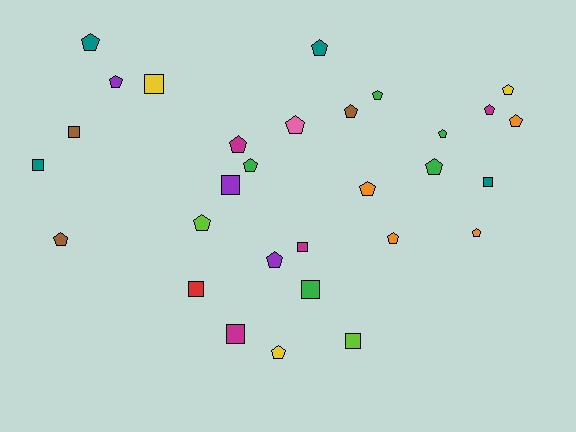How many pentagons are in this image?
There are 20 pentagons.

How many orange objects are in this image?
There are 4 orange objects.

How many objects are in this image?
There are 30 objects.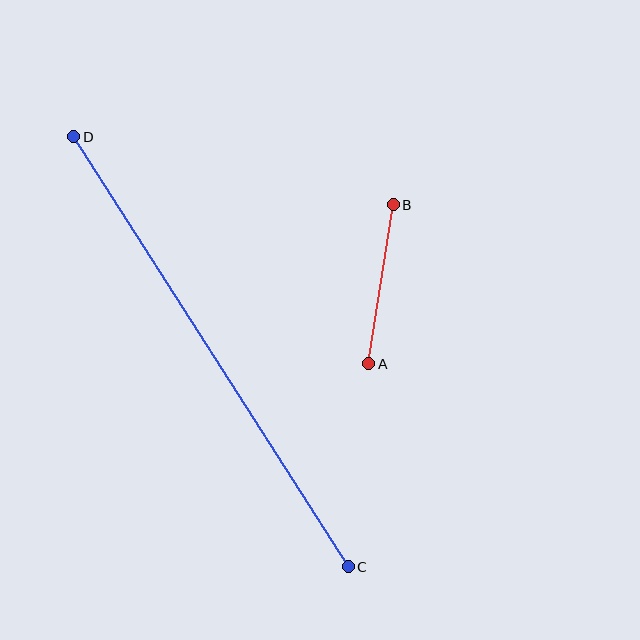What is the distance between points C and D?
The distance is approximately 510 pixels.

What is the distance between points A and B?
The distance is approximately 161 pixels.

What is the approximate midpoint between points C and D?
The midpoint is at approximately (211, 352) pixels.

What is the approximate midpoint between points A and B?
The midpoint is at approximately (381, 284) pixels.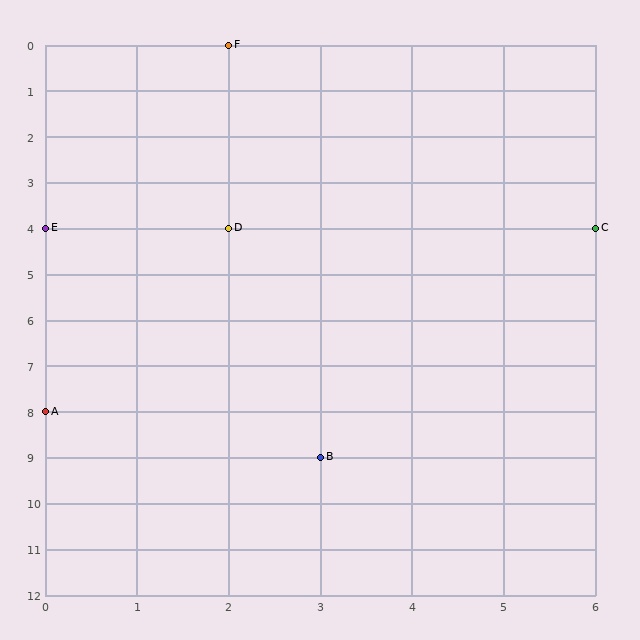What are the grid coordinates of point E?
Point E is at grid coordinates (0, 4).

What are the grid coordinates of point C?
Point C is at grid coordinates (6, 4).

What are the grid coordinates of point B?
Point B is at grid coordinates (3, 9).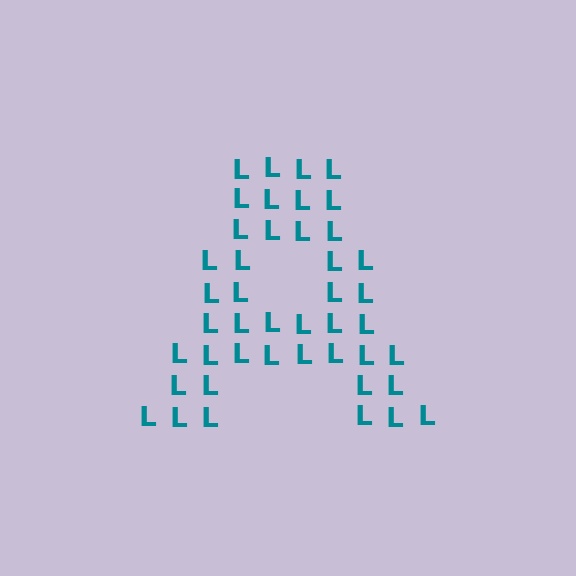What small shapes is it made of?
It is made of small letter L's.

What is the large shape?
The large shape is the letter A.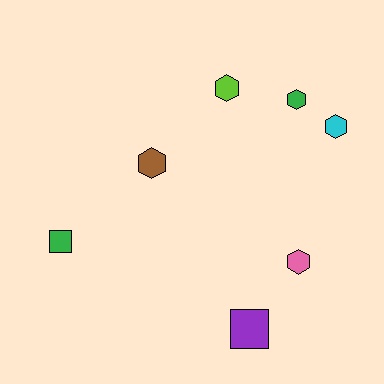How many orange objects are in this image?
There are no orange objects.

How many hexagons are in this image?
There are 5 hexagons.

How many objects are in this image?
There are 7 objects.